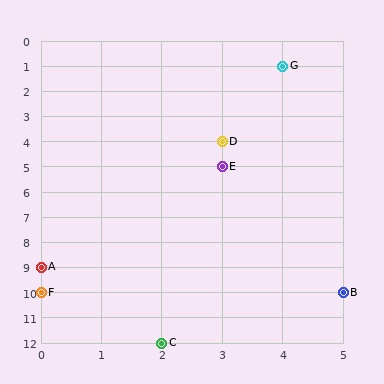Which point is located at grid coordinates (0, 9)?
Point A is at (0, 9).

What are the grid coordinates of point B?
Point B is at grid coordinates (5, 10).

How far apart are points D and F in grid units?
Points D and F are 3 columns and 6 rows apart (about 6.7 grid units diagonally).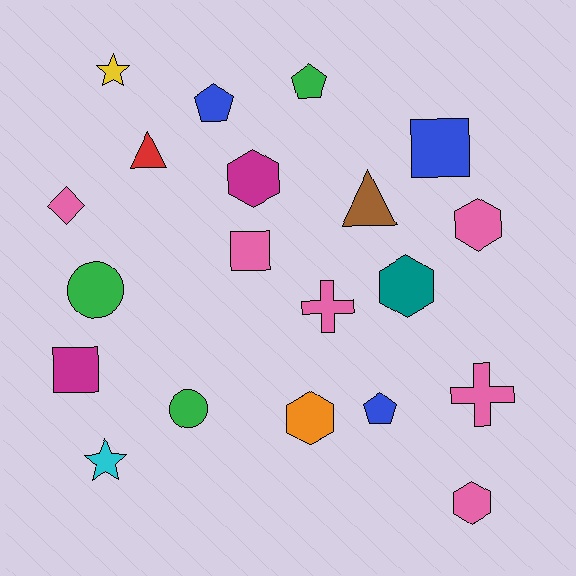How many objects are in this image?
There are 20 objects.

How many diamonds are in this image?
There is 1 diamond.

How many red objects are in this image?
There is 1 red object.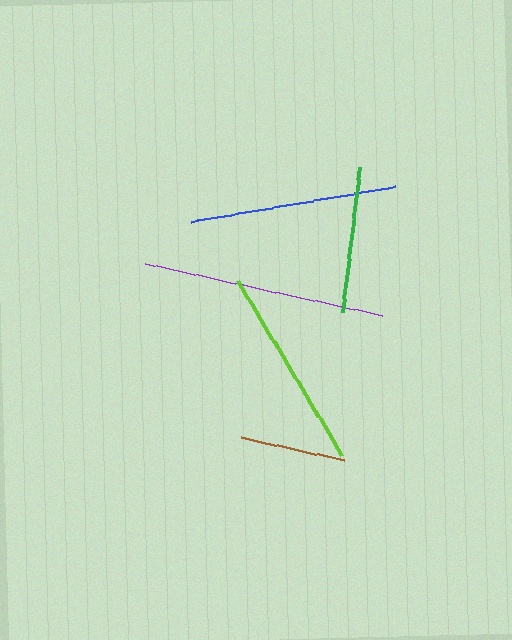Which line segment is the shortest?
The brown line is the shortest at approximately 105 pixels.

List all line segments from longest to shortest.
From longest to shortest: purple, blue, lime, green, brown.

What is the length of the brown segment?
The brown segment is approximately 105 pixels long.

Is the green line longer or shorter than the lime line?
The lime line is longer than the green line.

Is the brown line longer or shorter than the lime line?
The lime line is longer than the brown line.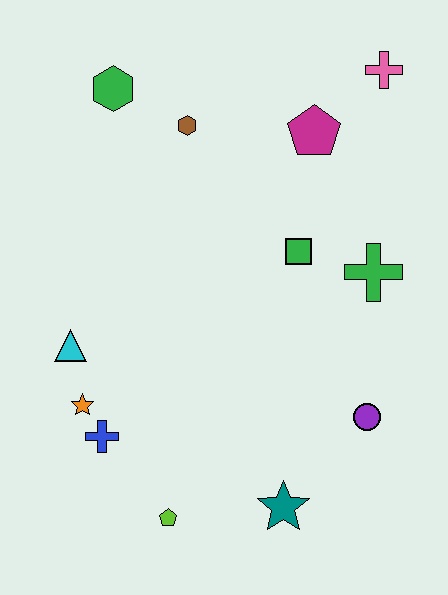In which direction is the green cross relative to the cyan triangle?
The green cross is to the right of the cyan triangle.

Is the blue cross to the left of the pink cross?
Yes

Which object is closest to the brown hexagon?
The green hexagon is closest to the brown hexagon.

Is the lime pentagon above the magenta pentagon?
No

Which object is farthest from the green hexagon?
The teal star is farthest from the green hexagon.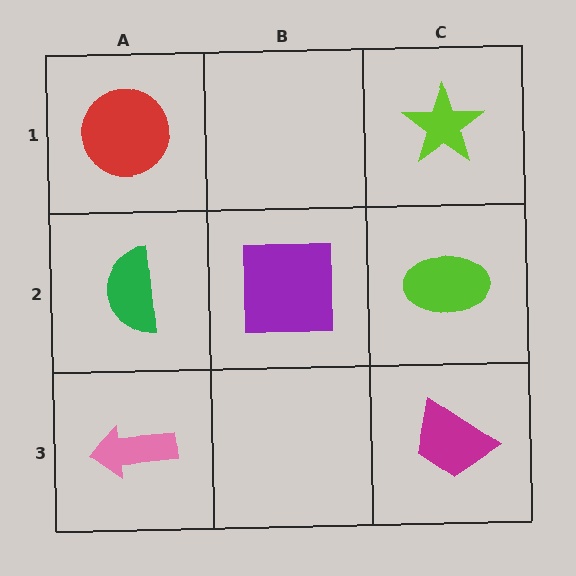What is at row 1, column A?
A red circle.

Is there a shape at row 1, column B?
No, that cell is empty.